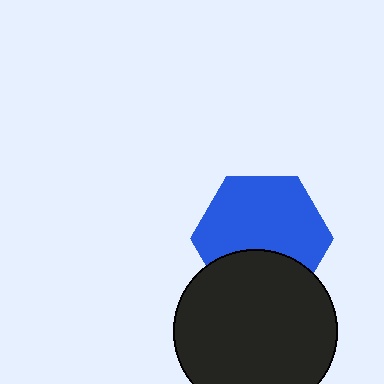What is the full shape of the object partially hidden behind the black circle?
The partially hidden object is a blue hexagon.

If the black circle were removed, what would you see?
You would see the complete blue hexagon.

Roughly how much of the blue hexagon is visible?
Most of it is visible (roughly 68%).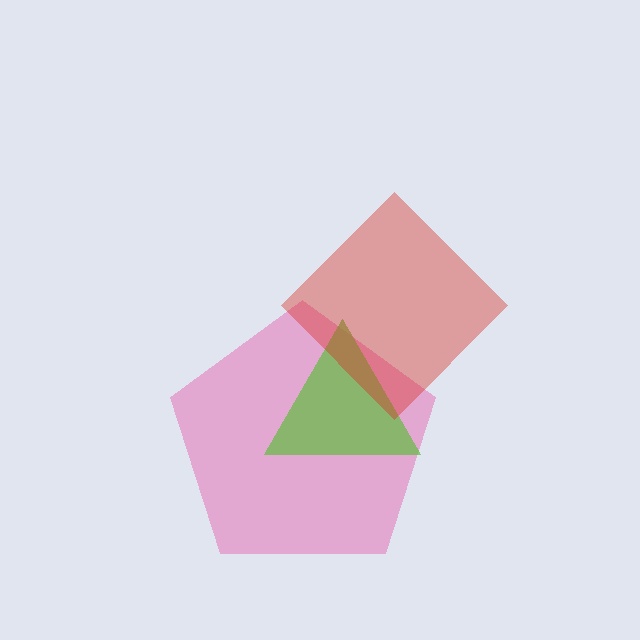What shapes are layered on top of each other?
The layered shapes are: a pink pentagon, a lime triangle, a red diamond.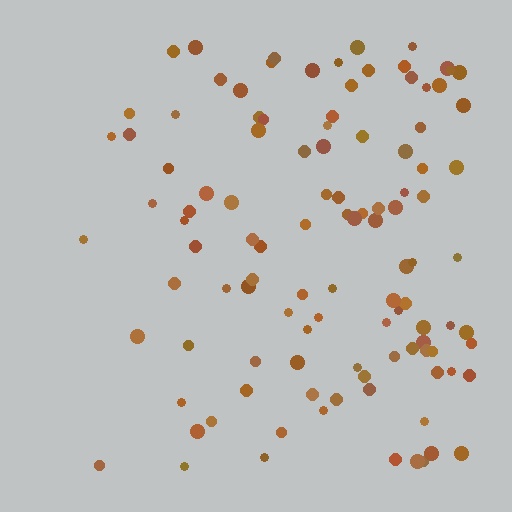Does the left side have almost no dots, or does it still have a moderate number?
Still a moderate number, just noticeably fewer than the right.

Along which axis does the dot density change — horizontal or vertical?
Horizontal.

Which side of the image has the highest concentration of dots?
The right.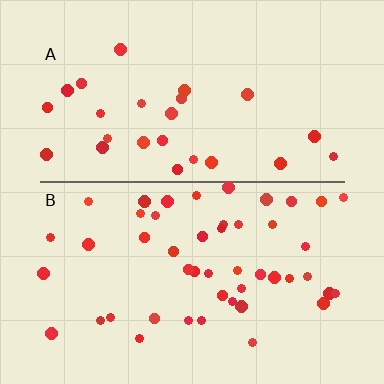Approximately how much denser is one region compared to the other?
Approximately 1.9× — region B over region A.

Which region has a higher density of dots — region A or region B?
B (the bottom).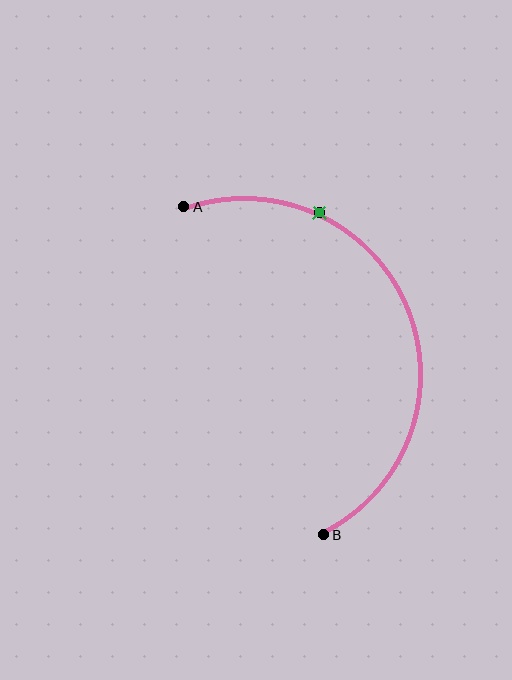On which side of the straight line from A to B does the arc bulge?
The arc bulges to the right of the straight line connecting A and B.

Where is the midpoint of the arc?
The arc midpoint is the point on the curve farthest from the straight line joining A and B. It sits to the right of that line.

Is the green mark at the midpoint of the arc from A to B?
No. The green mark lies on the arc but is closer to endpoint A. The arc midpoint would be at the point on the curve equidistant along the arc from both A and B.